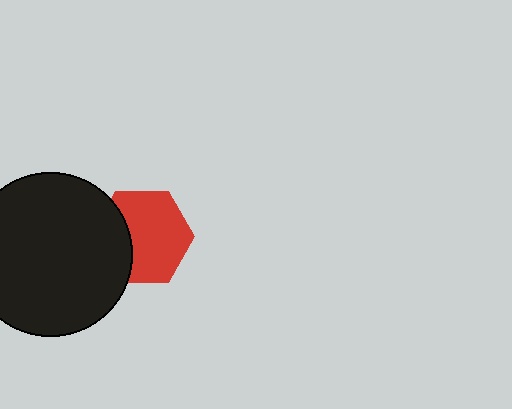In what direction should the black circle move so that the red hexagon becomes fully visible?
The black circle should move left. That is the shortest direction to clear the overlap and leave the red hexagon fully visible.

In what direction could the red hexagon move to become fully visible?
The red hexagon could move right. That would shift it out from behind the black circle entirely.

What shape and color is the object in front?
The object in front is a black circle.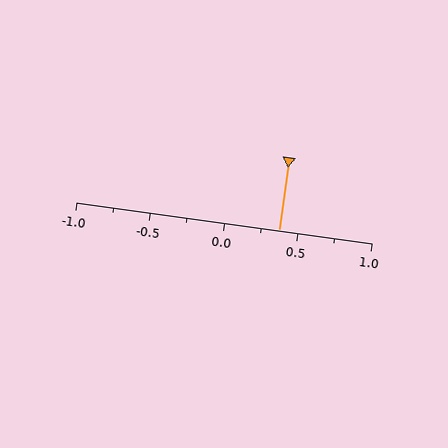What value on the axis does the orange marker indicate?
The marker indicates approximately 0.38.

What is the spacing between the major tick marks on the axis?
The major ticks are spaced 0.5 apart.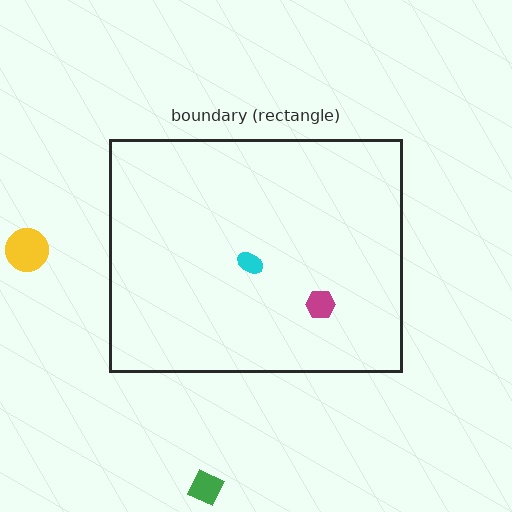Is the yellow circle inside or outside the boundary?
Outside.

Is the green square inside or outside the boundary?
Outside.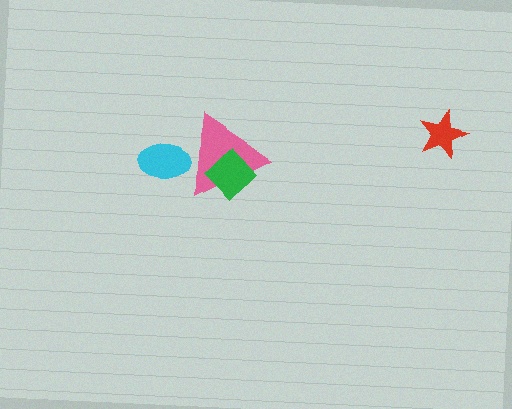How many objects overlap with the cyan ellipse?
1 object overlaps with the cyan ellipse.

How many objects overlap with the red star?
0 objects overlap with the red star.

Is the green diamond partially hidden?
No, no other shape covers it.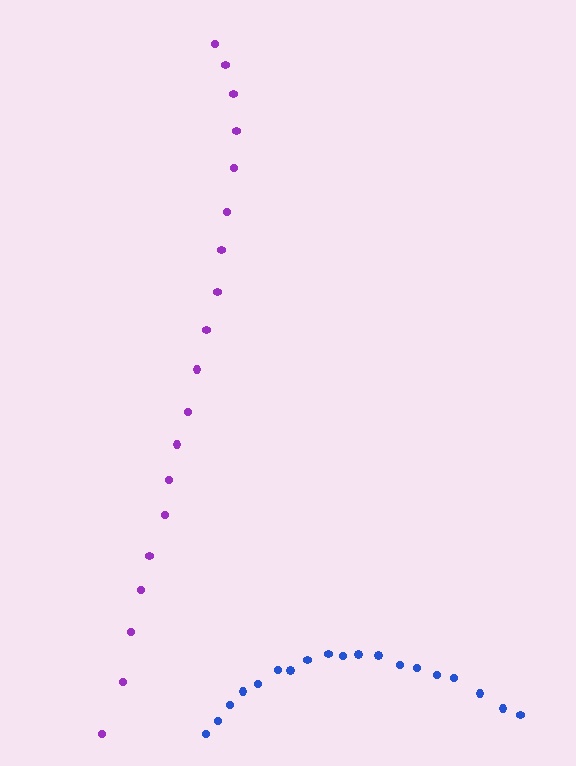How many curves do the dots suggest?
There are 2 distinct paths.